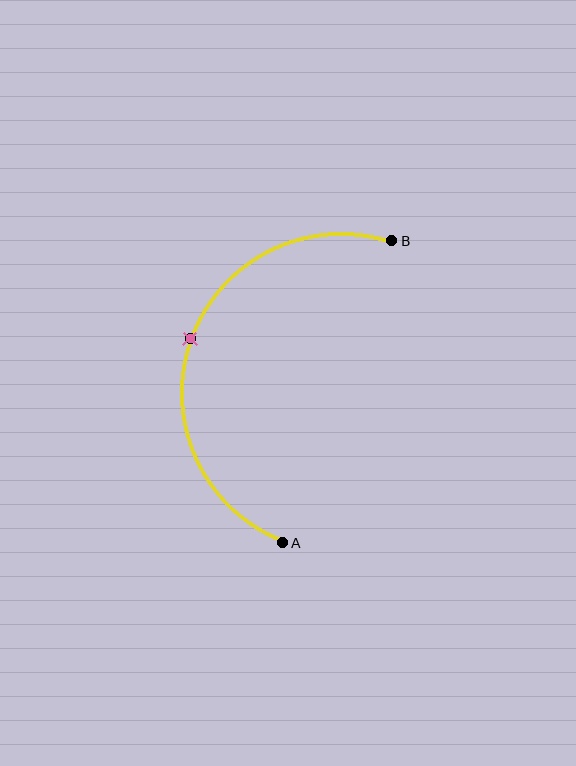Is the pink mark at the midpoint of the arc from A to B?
Yes. The pink mark lies on the arc at equal arc-length from both A and B — it is the arc midpoint.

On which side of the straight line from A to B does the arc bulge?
The arc bulges to the left of the straight line connecting A and B.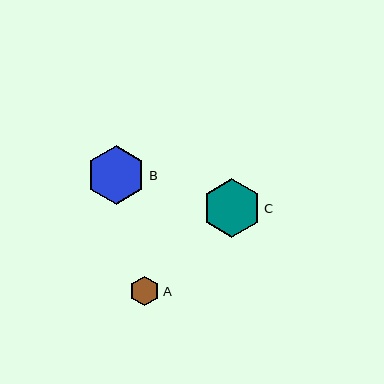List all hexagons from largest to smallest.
From largest to smallest: B, C, A.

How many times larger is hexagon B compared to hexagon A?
Hexagon B is approximately 2.0 times the size of hexagon A.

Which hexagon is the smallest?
Hexagon A is the smallest with a size of approximately 30 pixels.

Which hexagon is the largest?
Hexagon B is the largest with a size of approximately 59 pixels.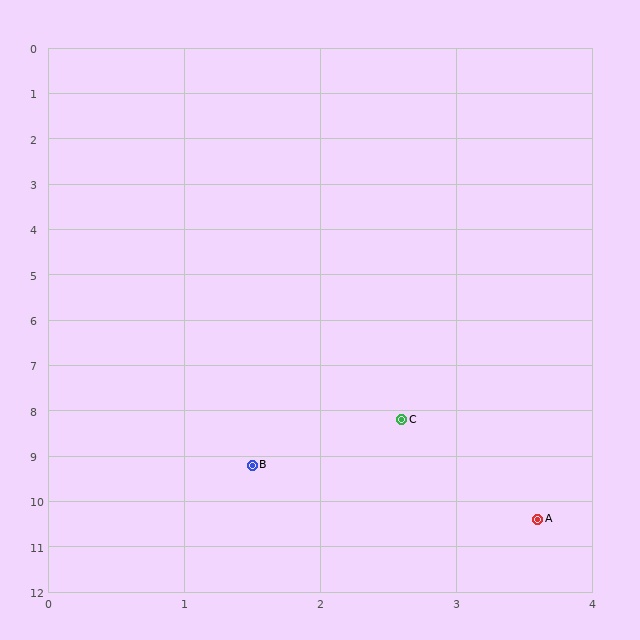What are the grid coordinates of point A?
Point A is at approximately (3.6, 10.4).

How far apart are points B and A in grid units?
Points B and A are about 2.4 grid units apart.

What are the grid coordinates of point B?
Point B is at approximately (1.5, 9.2).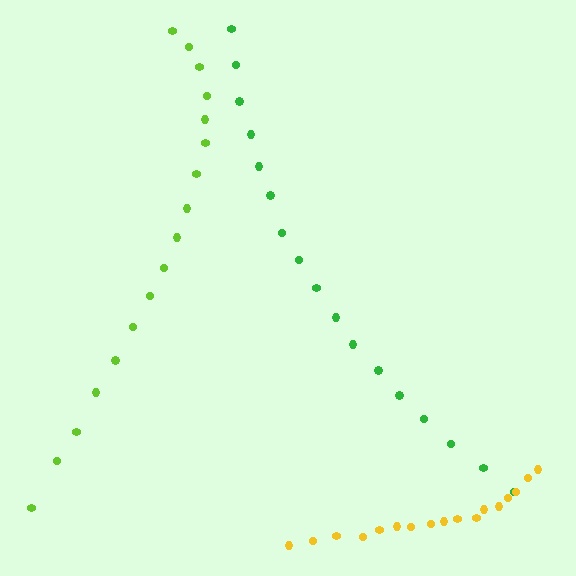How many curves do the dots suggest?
There are 3 distinct paths.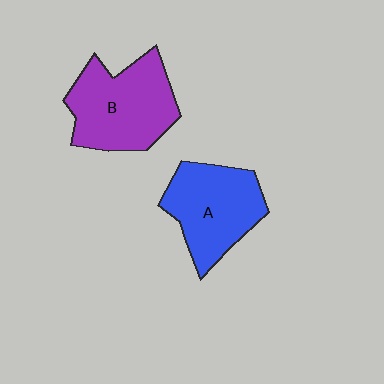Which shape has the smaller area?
Shape A (blue).